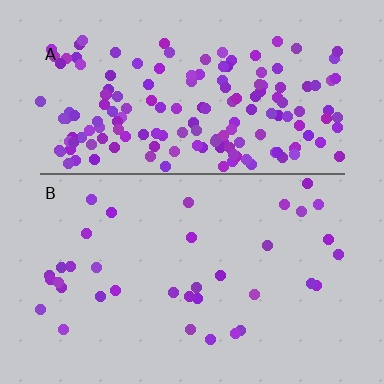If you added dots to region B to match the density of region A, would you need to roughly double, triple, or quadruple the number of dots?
Approximately quadruple.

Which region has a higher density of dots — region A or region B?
A (the top).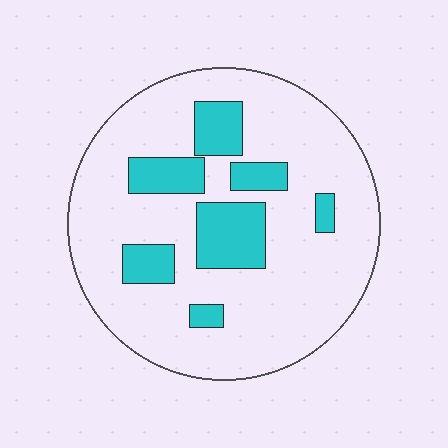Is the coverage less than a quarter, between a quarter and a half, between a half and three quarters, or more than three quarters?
Less than a quarter.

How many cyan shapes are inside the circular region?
7.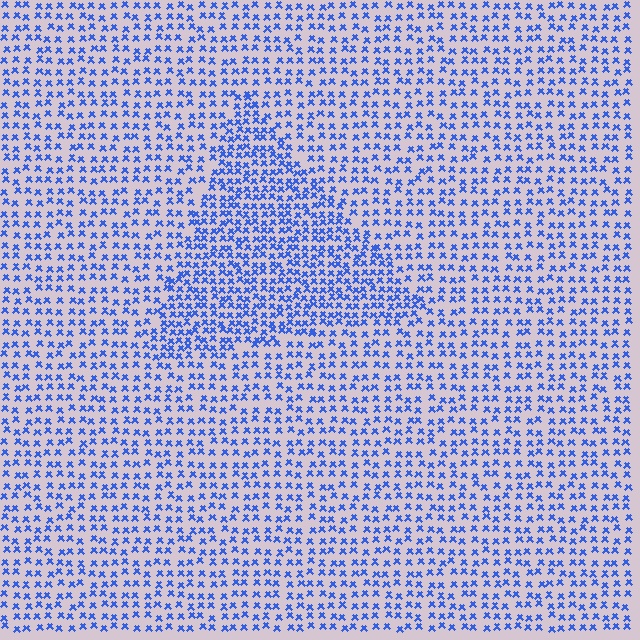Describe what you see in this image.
The image contains small blue elements arranged at two different densities. A triangle-shaped region is visible where the elements are more densely packed than the surrounding area.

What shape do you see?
I see a triangle.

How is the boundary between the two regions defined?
The boundary is defined by a change in element density (approximately 1.7x ratio). All elements are the same color, size, and shape.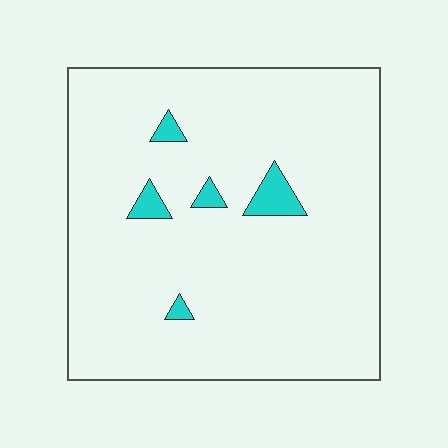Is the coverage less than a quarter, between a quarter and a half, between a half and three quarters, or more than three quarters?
Less than a quarter.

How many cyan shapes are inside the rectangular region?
5.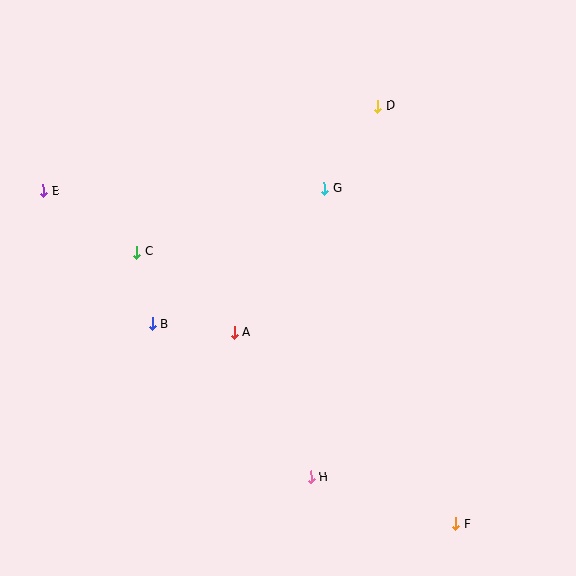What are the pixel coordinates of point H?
Point H is at (311, 477).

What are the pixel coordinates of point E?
Point E is at (44, 191).